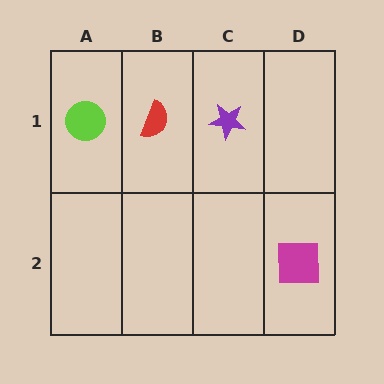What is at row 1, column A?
A lime circle.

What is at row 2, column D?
A magenta square.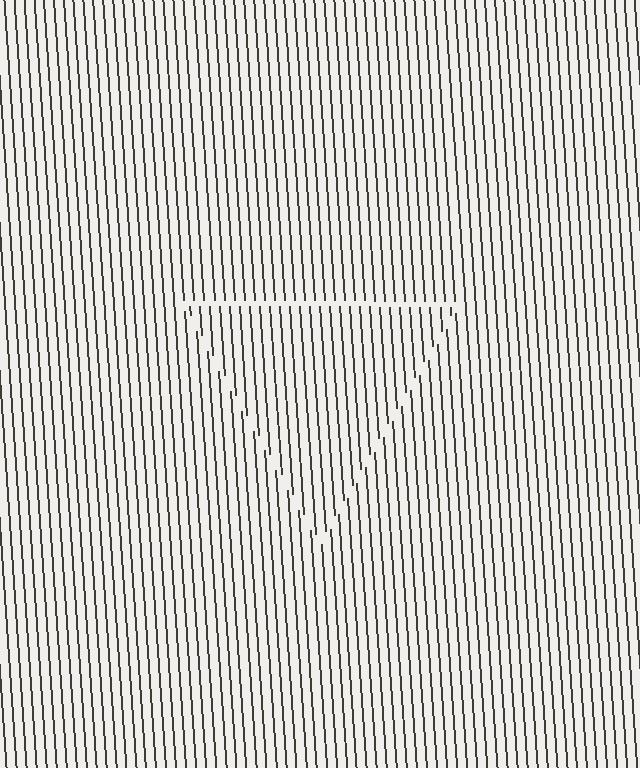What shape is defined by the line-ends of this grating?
An illusory triangle. The interior of the shape contains the same grating, shifted by half a period — the contour is defined by the phase discontinuity where line-ends from the inner and outer gratings abut.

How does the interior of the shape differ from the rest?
The interior of the shape contains the same grating, shifted by half a period — the contour is defined by the phase discontinuity where line-ends from the inner and outer gratings abut.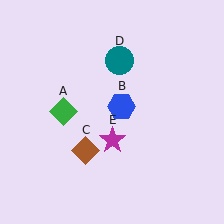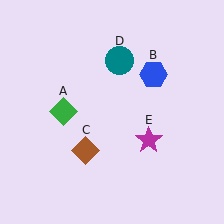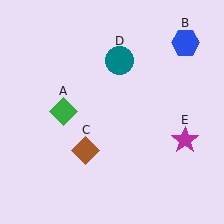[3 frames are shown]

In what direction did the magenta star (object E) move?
The magenta star (object E) moved right.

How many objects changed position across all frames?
2 objects changed position: blue hexagon (object B), magenta star (object E).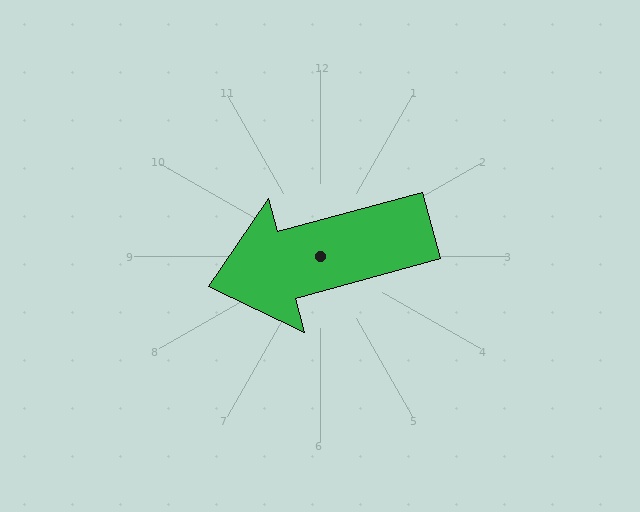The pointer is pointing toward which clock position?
Roughly 8 o'clock.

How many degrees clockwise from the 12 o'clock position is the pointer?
Approximately 255 degrees.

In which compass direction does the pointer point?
West.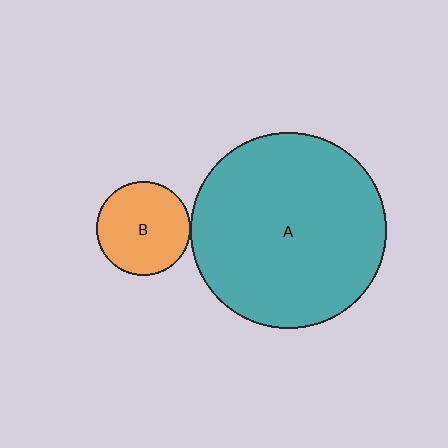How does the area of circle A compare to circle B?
Approximately 4.3 times.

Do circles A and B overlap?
Yes.